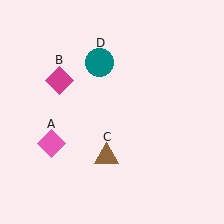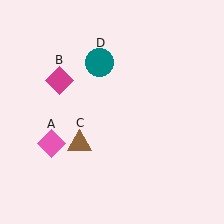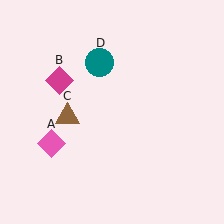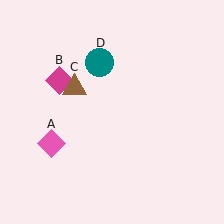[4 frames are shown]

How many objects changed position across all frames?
1 object changed position: brown triangle (object C).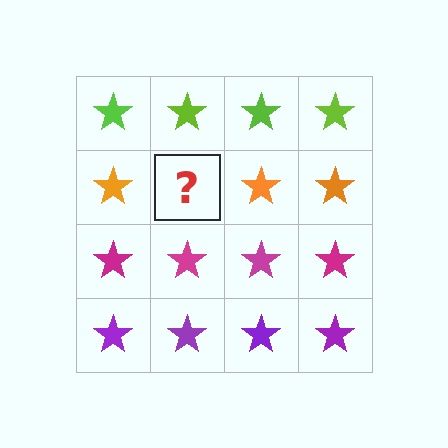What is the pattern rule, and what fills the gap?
The rule is that each row has a consistent color. The gap should be filled with an orange star.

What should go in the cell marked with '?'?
The missing cell should contain an orange star.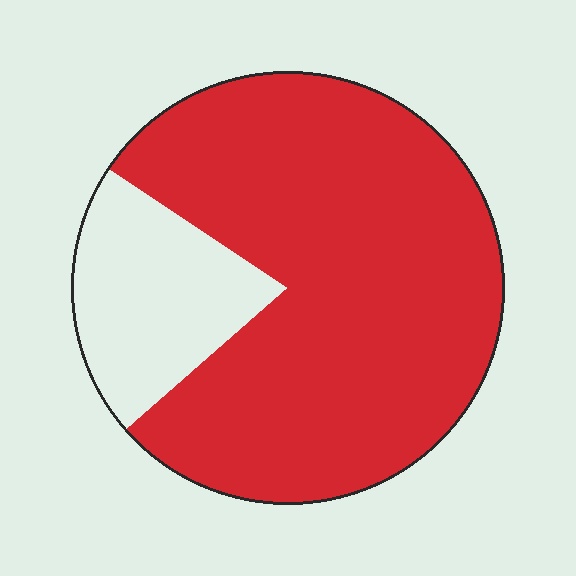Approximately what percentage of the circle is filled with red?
Approximately 80%.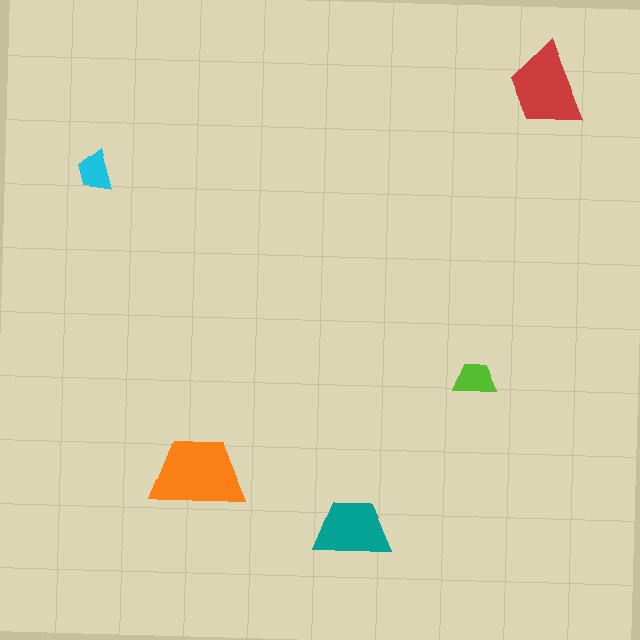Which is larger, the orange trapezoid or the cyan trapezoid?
The orange one.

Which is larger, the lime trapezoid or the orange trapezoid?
The orange one.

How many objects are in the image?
There are 5 objects in the image.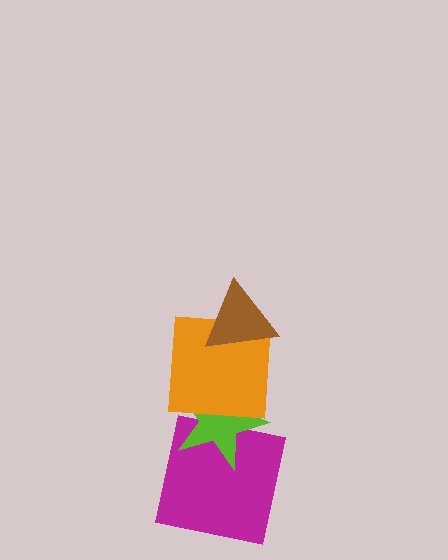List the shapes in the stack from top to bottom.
From top to bottom: the brown triangle, the orange square, the lime star, the magenta square.